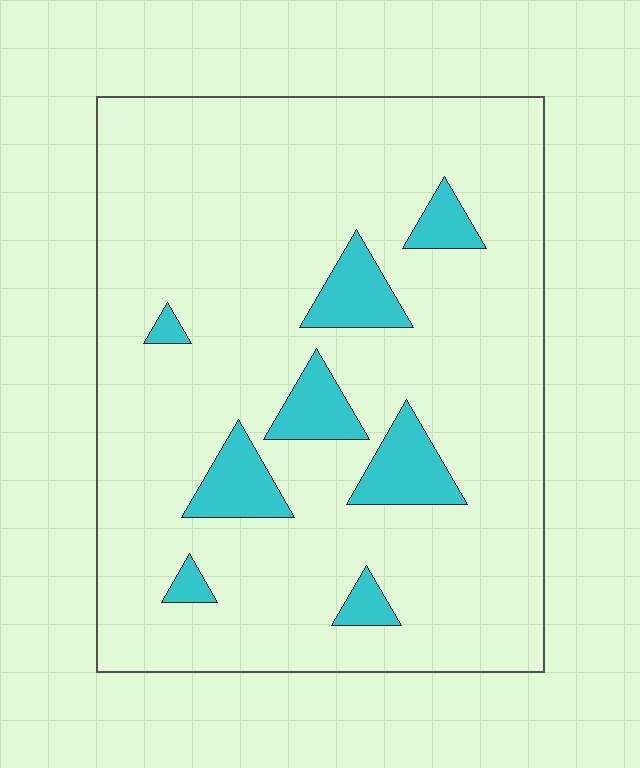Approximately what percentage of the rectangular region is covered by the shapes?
Approximately 10%.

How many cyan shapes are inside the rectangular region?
8.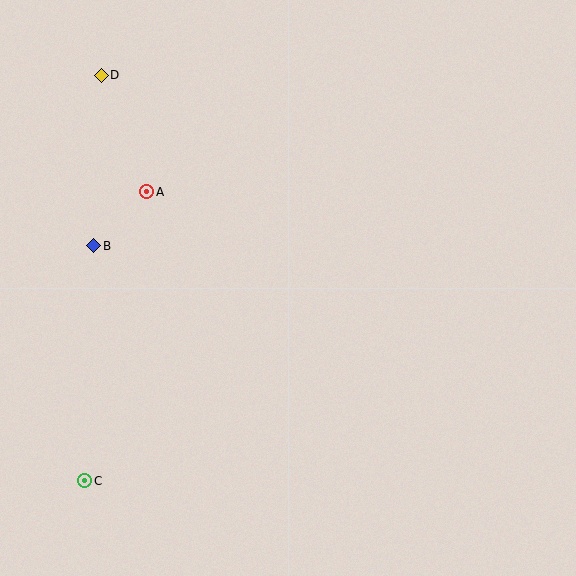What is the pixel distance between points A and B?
The distance between A and B is 75 pixels.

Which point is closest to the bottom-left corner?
Point C is closest to the bottom-left corner.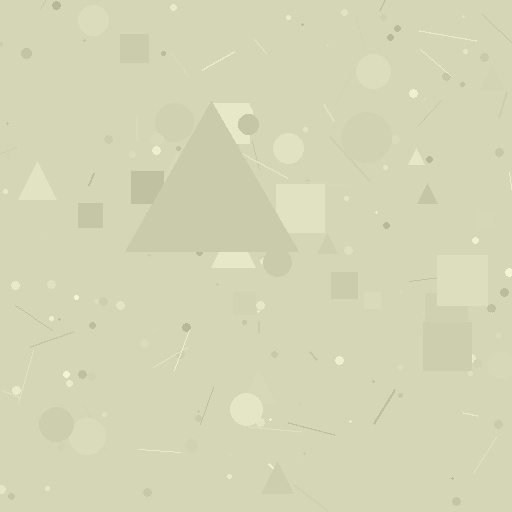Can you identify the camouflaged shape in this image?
The camouflaged shape is a triangle.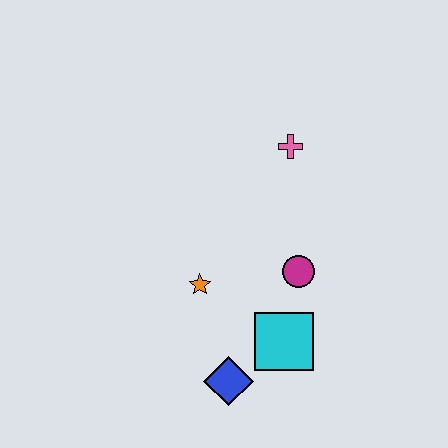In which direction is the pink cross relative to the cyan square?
The pink cross is above the cyan square.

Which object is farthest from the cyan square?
The pink cross is farthest from the cyan square.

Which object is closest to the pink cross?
The magenta circle is closest to the pink cross.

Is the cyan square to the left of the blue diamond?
No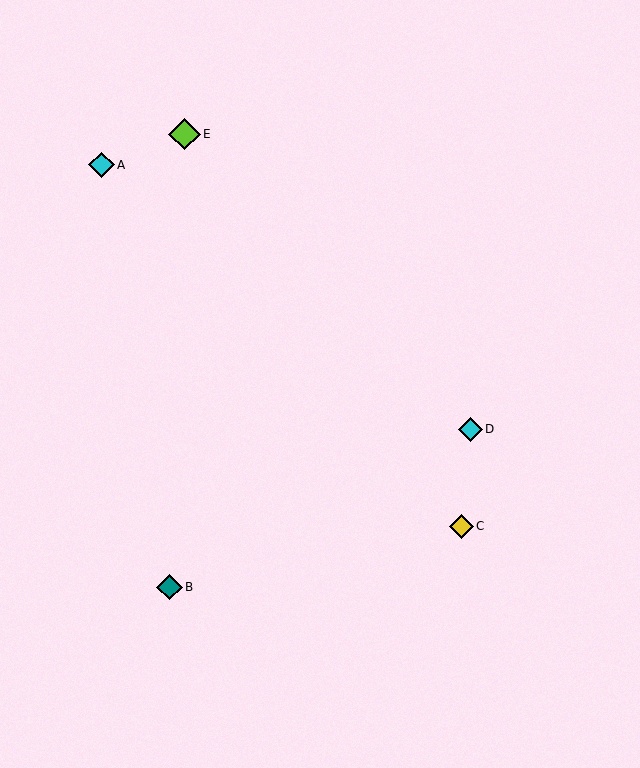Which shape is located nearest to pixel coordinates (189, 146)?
The lime diamond (labeled E) at (184, 134) is nearest to that location.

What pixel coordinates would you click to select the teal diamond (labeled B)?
Click at (170, 587) to select the teal diamond B.